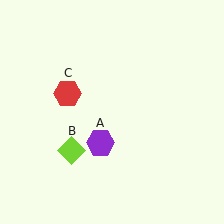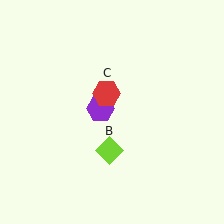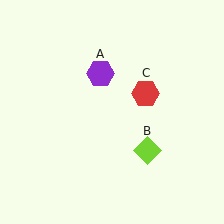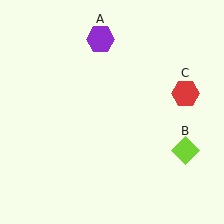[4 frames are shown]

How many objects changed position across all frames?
3 objects changed position: purple hexagon (object A), lime diamond (object B), red hexagon (object C).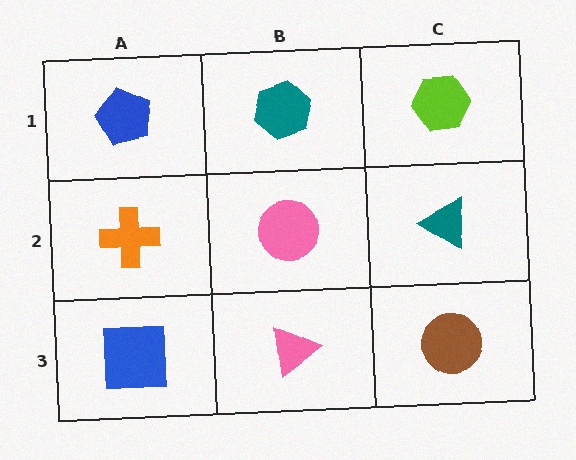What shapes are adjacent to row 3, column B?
A pink circle (row 2, column B), a blue square (row 3, column A), a brown circle (row 3, column C).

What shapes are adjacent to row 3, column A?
An orange cross (row 2, column A), a pink triangle (row 3, column B).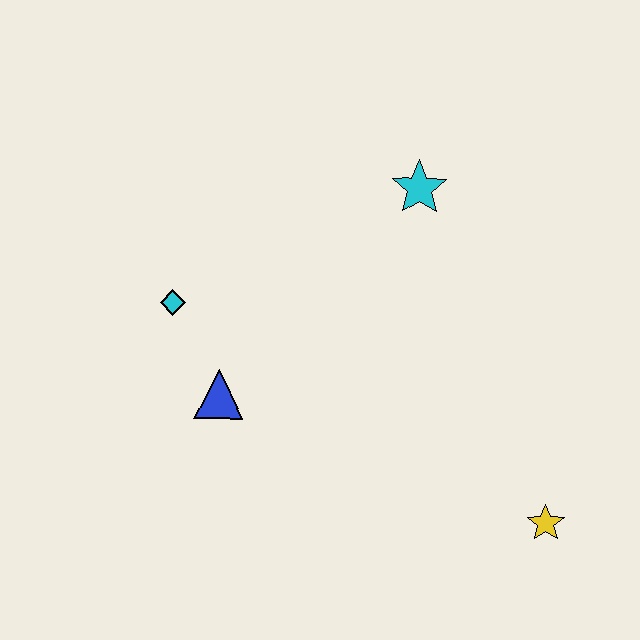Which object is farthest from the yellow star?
The cyan diamond is farthest from the yellow star.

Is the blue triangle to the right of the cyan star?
No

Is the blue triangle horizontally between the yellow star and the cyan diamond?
Yes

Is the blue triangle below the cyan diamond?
Yes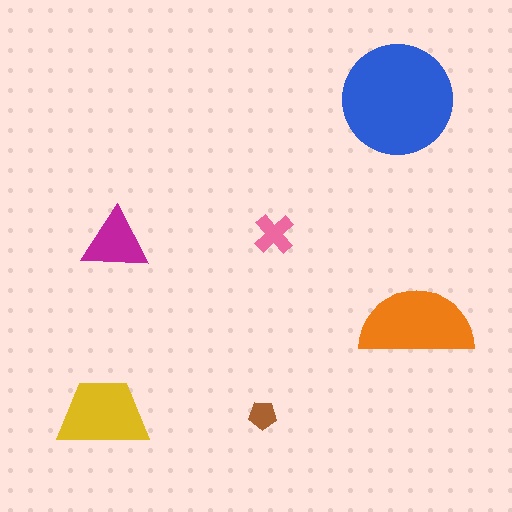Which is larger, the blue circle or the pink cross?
The blue circle.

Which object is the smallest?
The brown pentagon.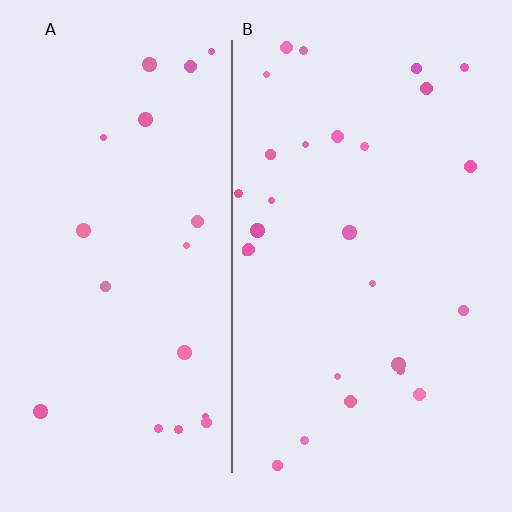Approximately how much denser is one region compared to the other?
Approximately 1.4× — region B over region A.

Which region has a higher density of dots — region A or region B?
B (the right).